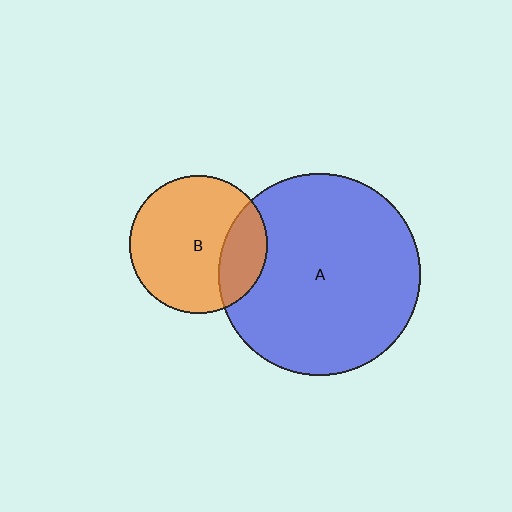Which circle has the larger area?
Circle A (blue).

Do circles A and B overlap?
Yes.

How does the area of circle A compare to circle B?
Approximately 2.1 times.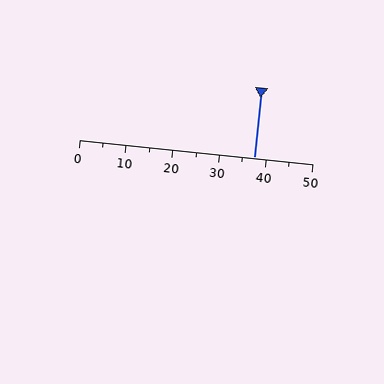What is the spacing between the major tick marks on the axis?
The major ticks are spaced 10 apart.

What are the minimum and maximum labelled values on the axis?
The axis runs from 0 to 50.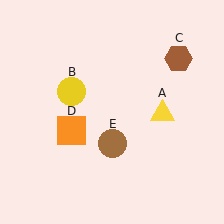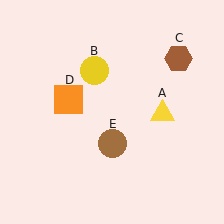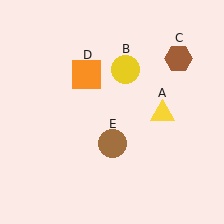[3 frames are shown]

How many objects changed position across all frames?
2 objects changed position: yellow circle (object B), orange square (object D).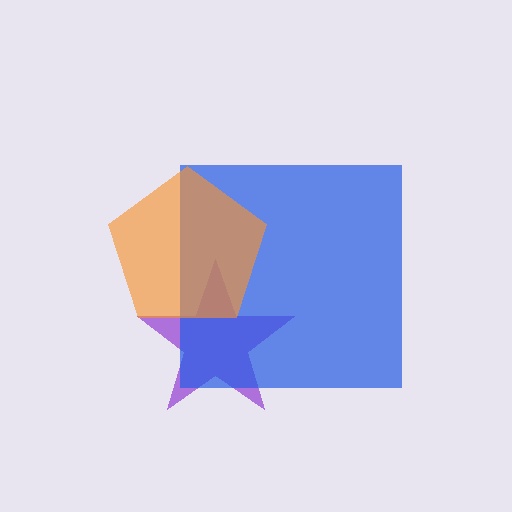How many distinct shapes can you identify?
There are 3 distinct shapes: a purple star, a blue square, an orange pentagon.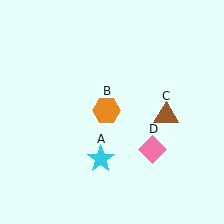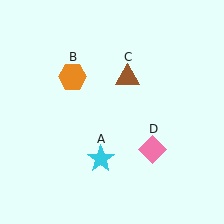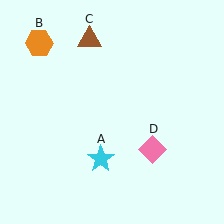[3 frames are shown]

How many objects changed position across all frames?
2 objects changed position: orange hexagon (object B), brown triangle (object C).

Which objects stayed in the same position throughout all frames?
Cyan star (object A) and pink diamond (object D) remained stationary.